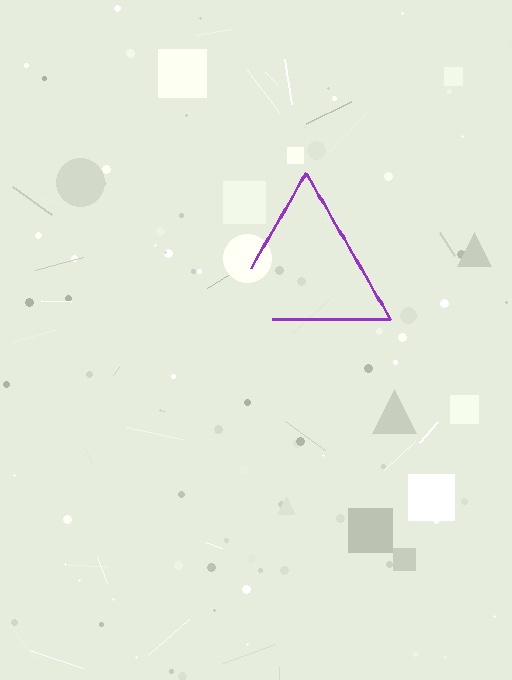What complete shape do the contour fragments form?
The contour fragments form a triangle.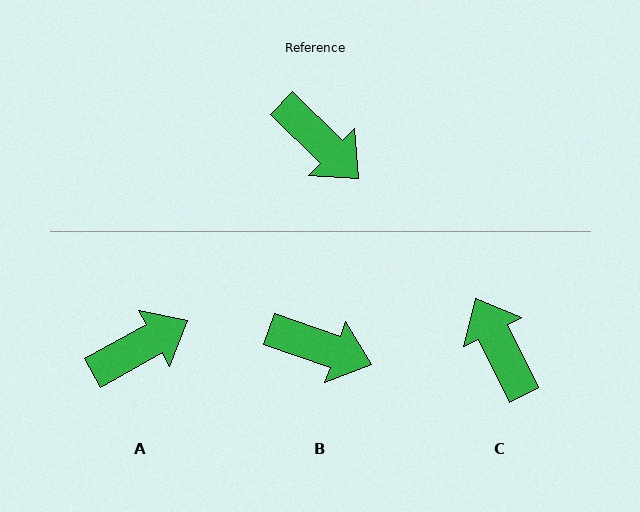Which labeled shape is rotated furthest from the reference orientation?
C, about 161 degrees away.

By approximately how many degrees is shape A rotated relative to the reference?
Approximately 74 degrees counter-clockwise.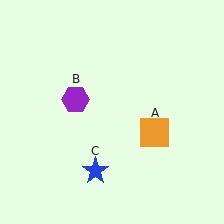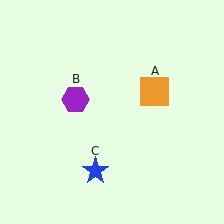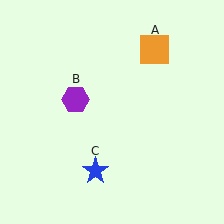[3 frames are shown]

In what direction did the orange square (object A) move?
The orange square (object A) moved up.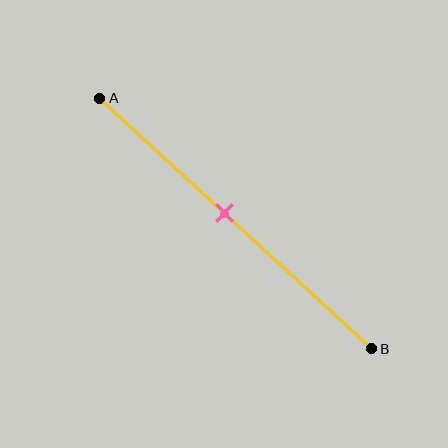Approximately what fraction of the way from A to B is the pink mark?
The pink mark is approximately 45% of the way from A to B.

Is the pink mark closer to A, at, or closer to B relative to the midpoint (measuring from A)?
The pink mark is closer to point A than the midpoint of segment AB.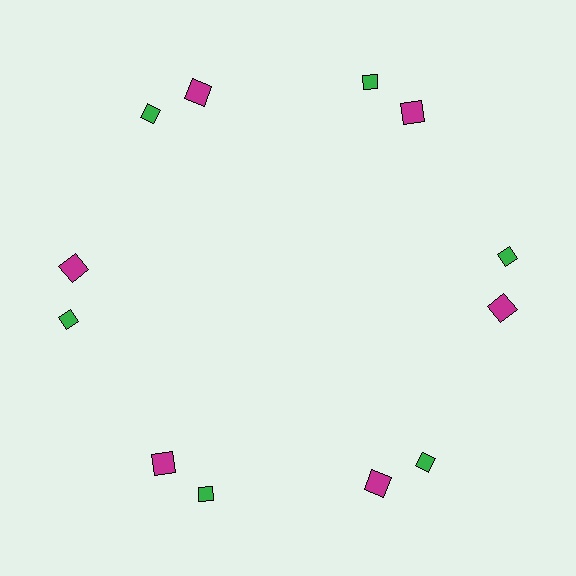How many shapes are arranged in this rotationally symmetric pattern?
There are 12 shapes, arranged in 6 groups of 2.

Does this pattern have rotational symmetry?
Yes, this pattern has 6-fold rotational symmetry. It looks the same after rotating 60 degrees around the center.